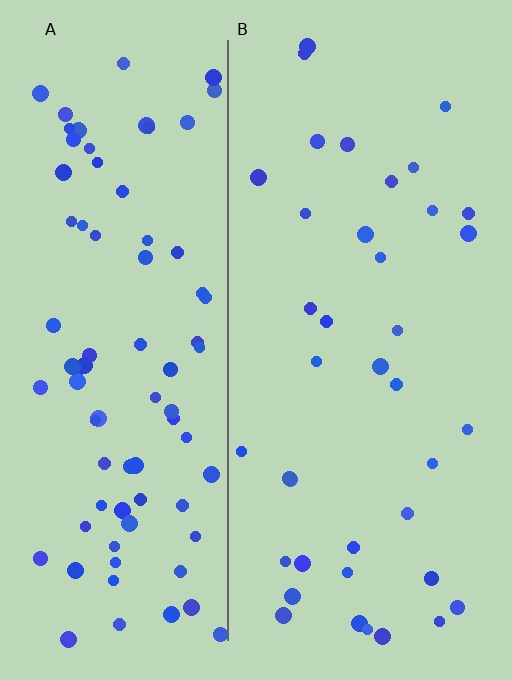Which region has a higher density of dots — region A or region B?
A (the left).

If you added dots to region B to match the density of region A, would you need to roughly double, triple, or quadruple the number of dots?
Approximately double.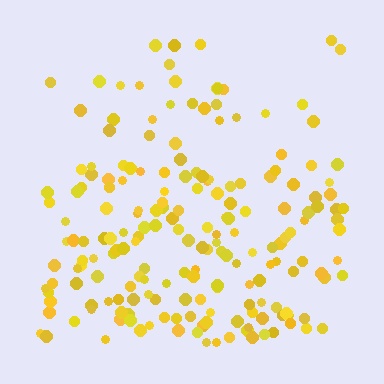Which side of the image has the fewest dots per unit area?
The top.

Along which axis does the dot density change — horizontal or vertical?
Vertical.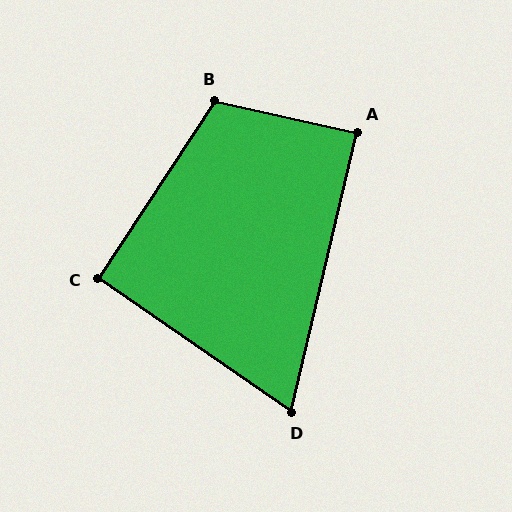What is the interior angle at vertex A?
Approximately 89 degrees (approximately right).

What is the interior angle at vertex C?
Approximately 91 degrees (approximately right).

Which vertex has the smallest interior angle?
D, at approximately 69 degrees.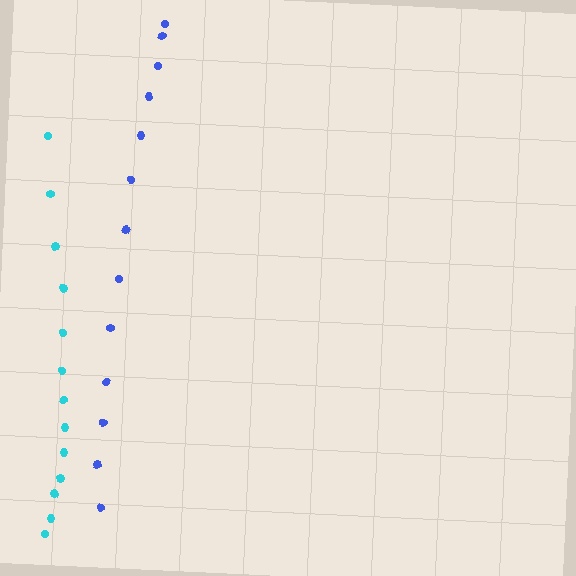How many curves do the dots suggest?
There are 2 distinct paths.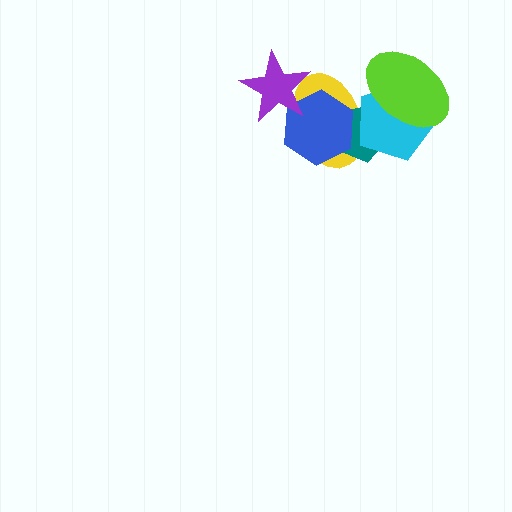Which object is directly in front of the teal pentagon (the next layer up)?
The blue hexagon is directly in front of the teal pentagon.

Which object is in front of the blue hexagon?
The purple star is in front of the blue hexagon.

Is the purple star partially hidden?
No, no other shape covers it.